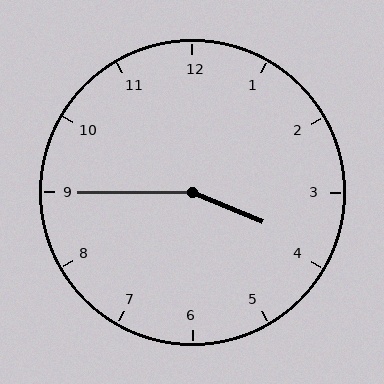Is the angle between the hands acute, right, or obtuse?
It is obtuse.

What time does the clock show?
3:45.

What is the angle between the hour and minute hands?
Approximately 158 degrees.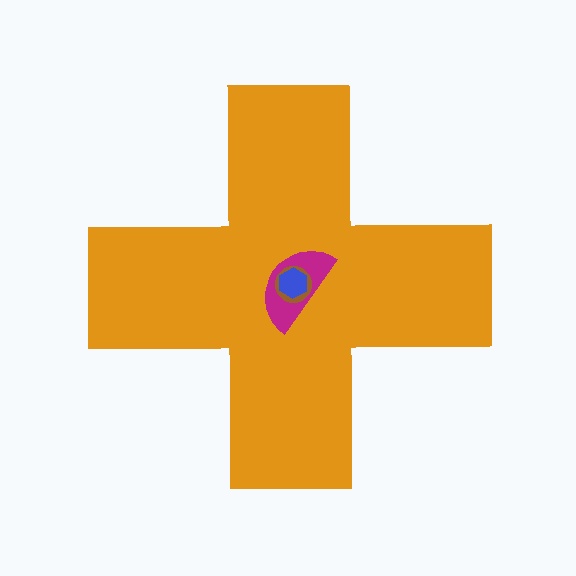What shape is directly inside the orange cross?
The magenta semicircle.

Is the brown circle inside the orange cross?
Yes.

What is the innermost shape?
The blue hexagon.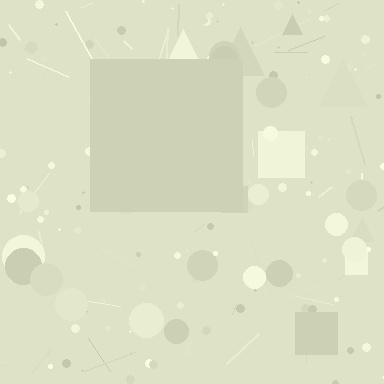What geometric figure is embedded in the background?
A square is embedded in the background.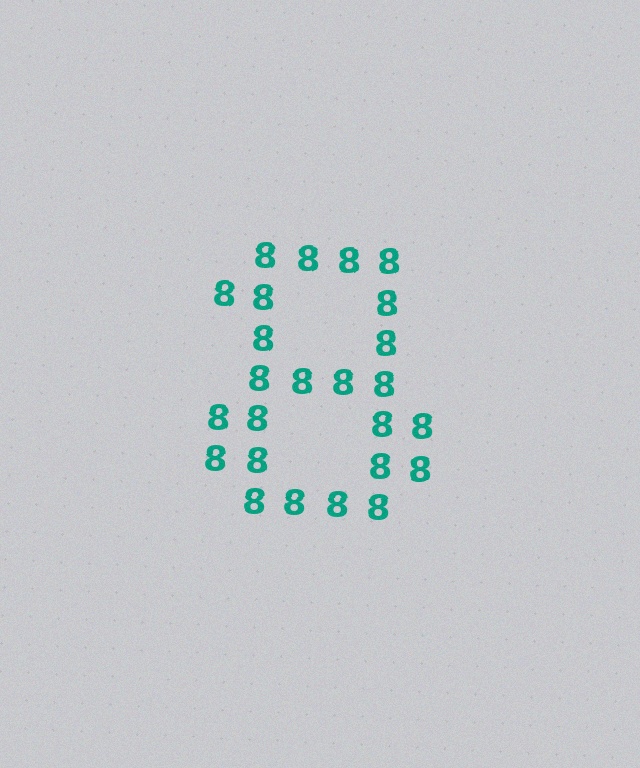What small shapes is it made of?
It is made of small digit 8's.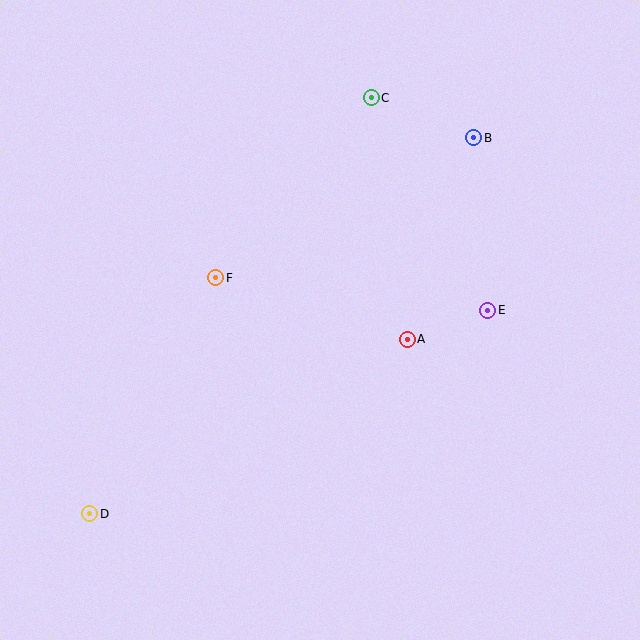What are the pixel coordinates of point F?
Point F is at (216, 278).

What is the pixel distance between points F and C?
The distance between F and C is 238 pixels.